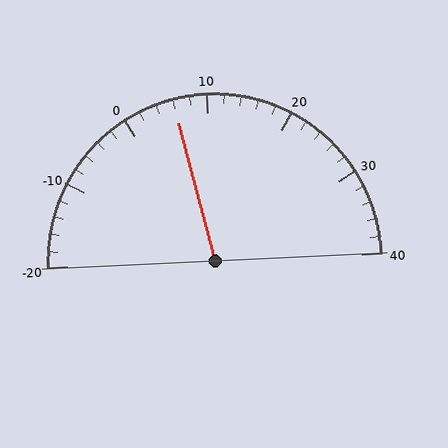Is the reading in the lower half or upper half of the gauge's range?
The reading is in the lower half of the range (-20 to 40).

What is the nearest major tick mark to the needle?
The nearest major tick mark is 10.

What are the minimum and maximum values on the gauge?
The gauge ranges from -20 to 40.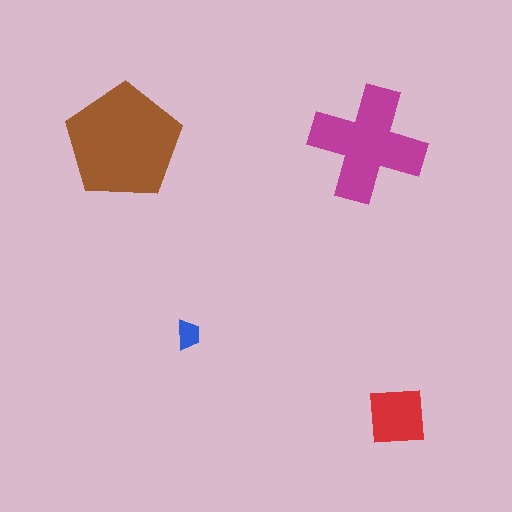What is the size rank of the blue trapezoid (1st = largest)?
4th.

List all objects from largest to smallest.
The brown pentagon, the magenta cross, the red square, the blue trapezoid.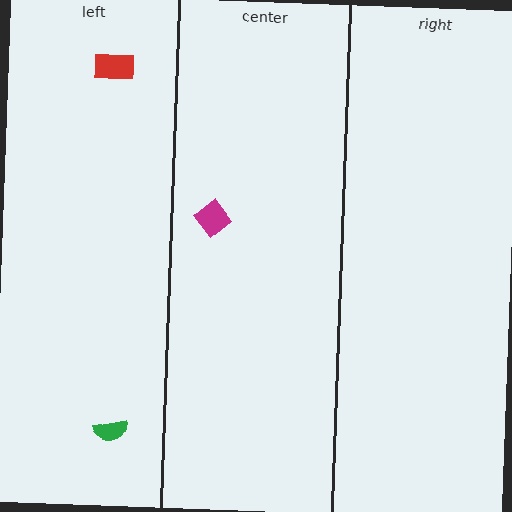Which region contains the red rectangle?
The left region.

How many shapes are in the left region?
2.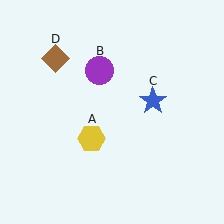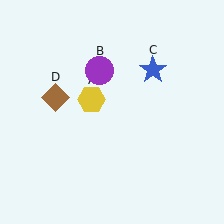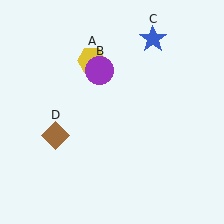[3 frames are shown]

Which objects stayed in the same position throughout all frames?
Purple circle (object B) remained stationary.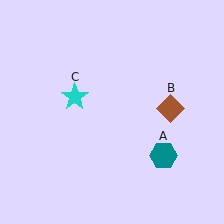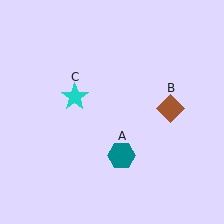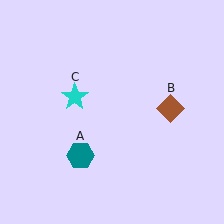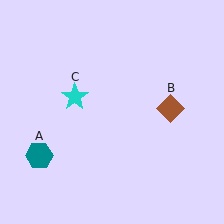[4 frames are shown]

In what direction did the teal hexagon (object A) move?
The teal hexagon (object A) moved left.